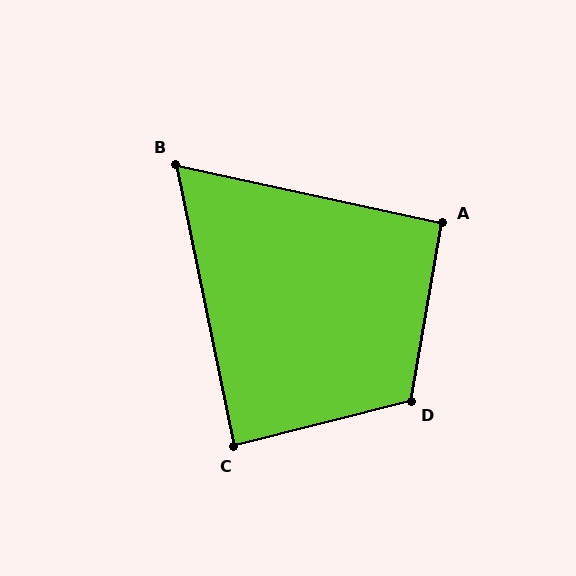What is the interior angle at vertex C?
Approximately 88 degrees (approximately right).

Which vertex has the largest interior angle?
D, at approximately 114 degrees.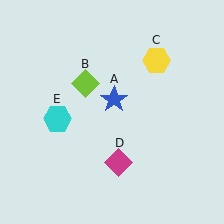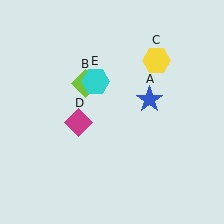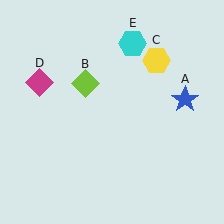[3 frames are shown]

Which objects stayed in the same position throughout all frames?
Lime diamond (object B) and yellow hexagon (object C) remained stationary.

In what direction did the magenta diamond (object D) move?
The magenta diamond (object D) moved up and to the left.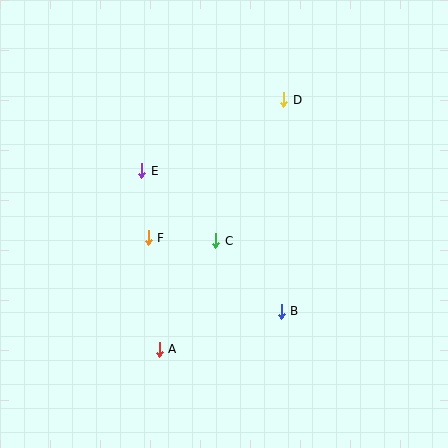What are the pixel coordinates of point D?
Point D is at (284, 100).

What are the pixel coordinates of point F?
Point F is at (148, 238).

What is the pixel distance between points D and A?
The distance between D and A is 279 pixels.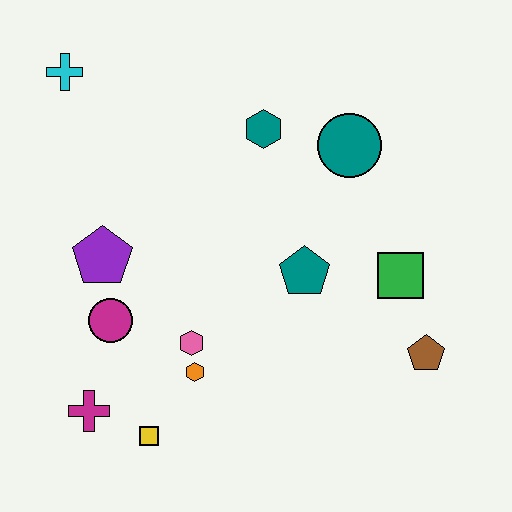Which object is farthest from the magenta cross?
The teal circle is farthest from the magenta cross.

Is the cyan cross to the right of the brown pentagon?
No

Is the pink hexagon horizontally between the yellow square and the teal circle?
Yes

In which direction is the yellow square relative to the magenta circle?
The yellow square is below the magenta circle.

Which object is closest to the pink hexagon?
The orange hexagon is closest to the pink hexagon.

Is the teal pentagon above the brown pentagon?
Yes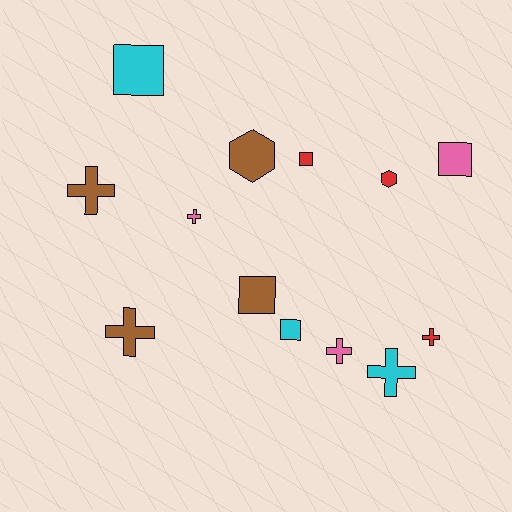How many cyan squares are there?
There are 2 cyan squares.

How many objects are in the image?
There are 13 objects.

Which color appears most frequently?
Brown, with 4 objects.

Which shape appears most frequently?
Cross, with 6 objects.